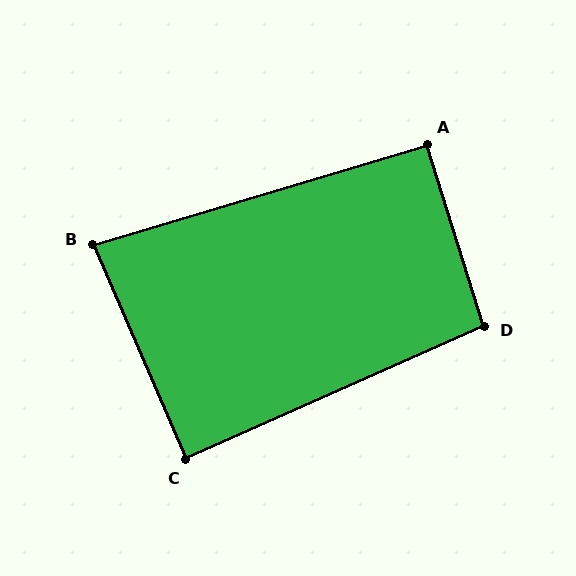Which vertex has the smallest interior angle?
B, at approximately 83 degrees.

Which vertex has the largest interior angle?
D, at approximately 97 degrees.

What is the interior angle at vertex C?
Approximately 89 degrees (approximately right).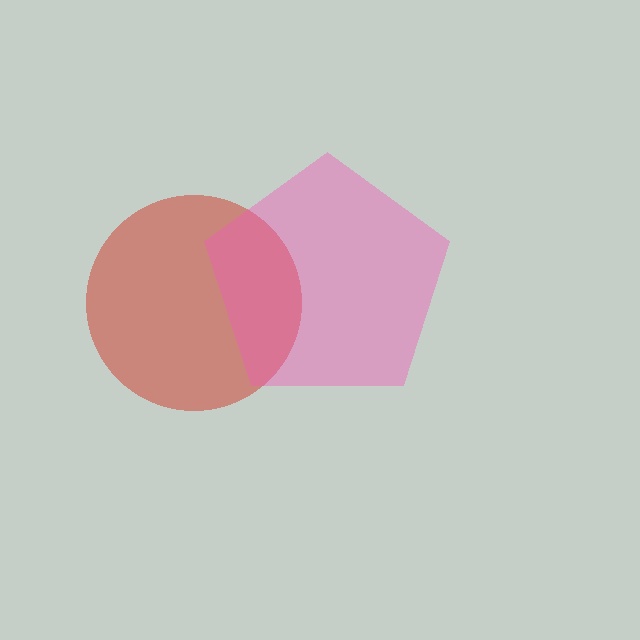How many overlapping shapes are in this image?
There are 2 overlapping shapes in the image.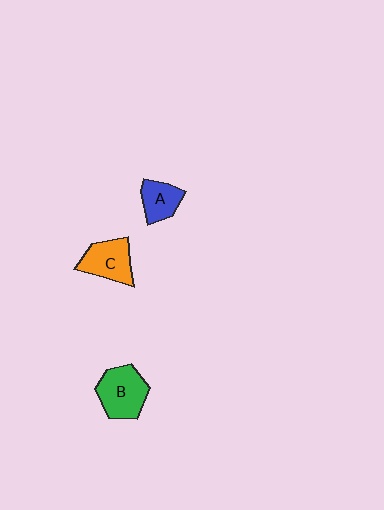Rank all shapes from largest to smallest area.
From largest to smallest: B (green), C (orange), A (blue).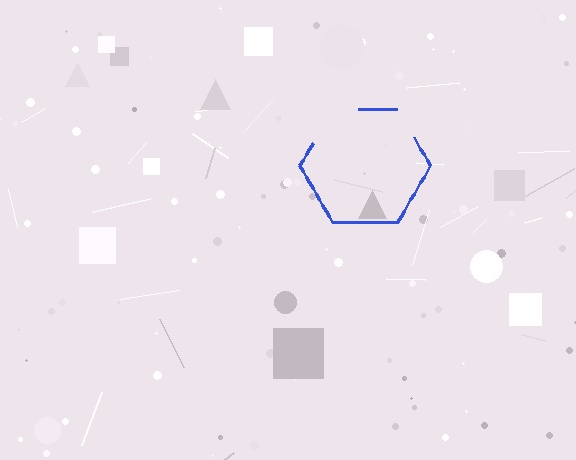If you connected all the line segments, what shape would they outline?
They would outline a hexagon.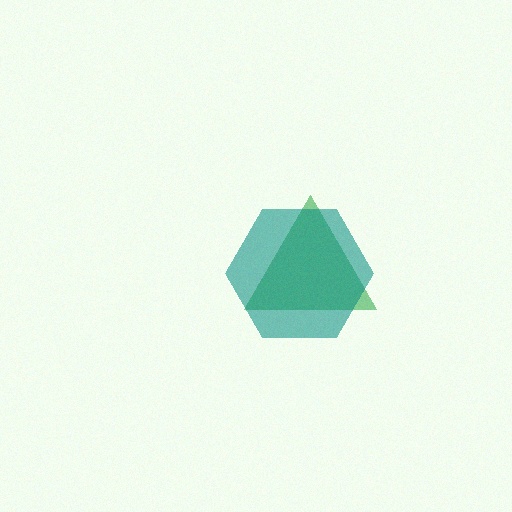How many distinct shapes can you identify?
There are 2 distinct shapes: a green triangle, a teal hexagon.